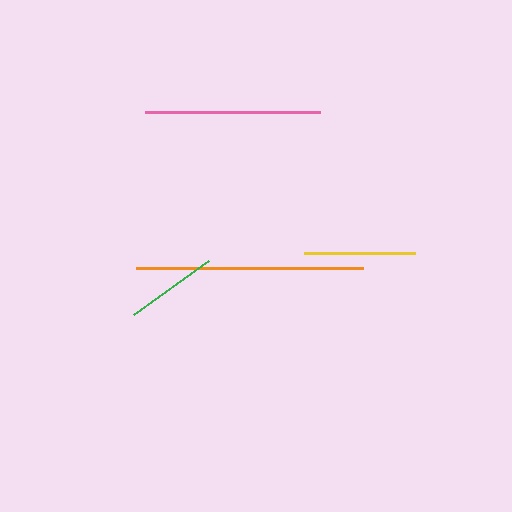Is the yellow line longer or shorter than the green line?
The yellow line is longer than the green line.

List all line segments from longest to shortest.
From longest to shortest: orange, pink, yellow, green.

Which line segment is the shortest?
The green line is the shortest at approximately 93 pixels.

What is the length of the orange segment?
The orange segment is approximately 227 pixels long.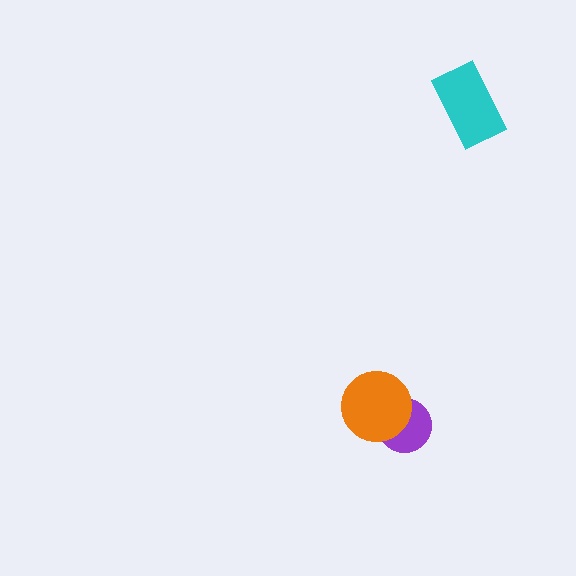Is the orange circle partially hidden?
No, no other shape covers it.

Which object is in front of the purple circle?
The orange circle is in front of the purple circle.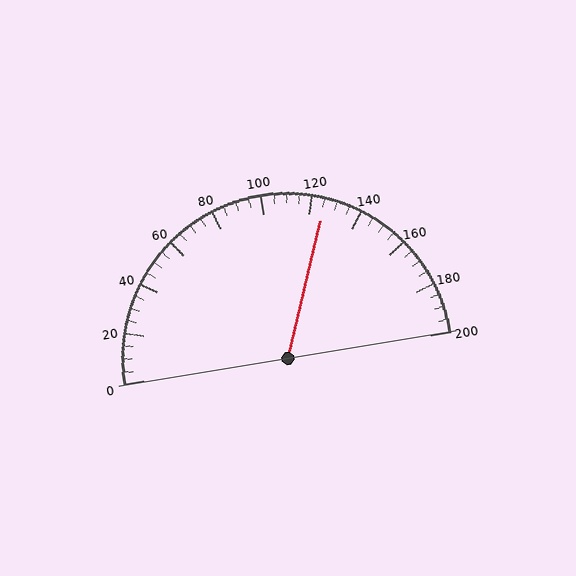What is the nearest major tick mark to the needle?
The nearest major tick mark is 120.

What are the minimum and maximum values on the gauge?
The gauge ranges from 0 to 200.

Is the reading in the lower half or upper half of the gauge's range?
The reading is in the upper half of the range (0 to 200).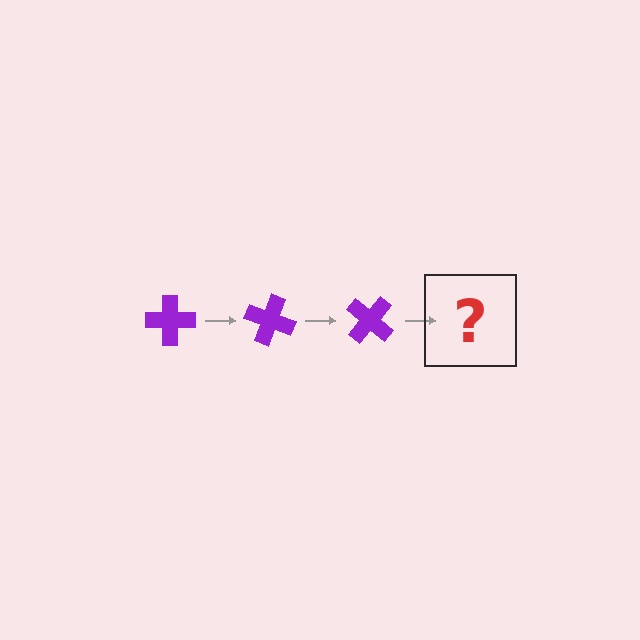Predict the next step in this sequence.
The next step is a purple cross rotated 60 degrees.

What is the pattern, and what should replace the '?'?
The pattern is that the cross rotates 20 degrees each step. The '?' should be a purple cross rotated 60 degrees.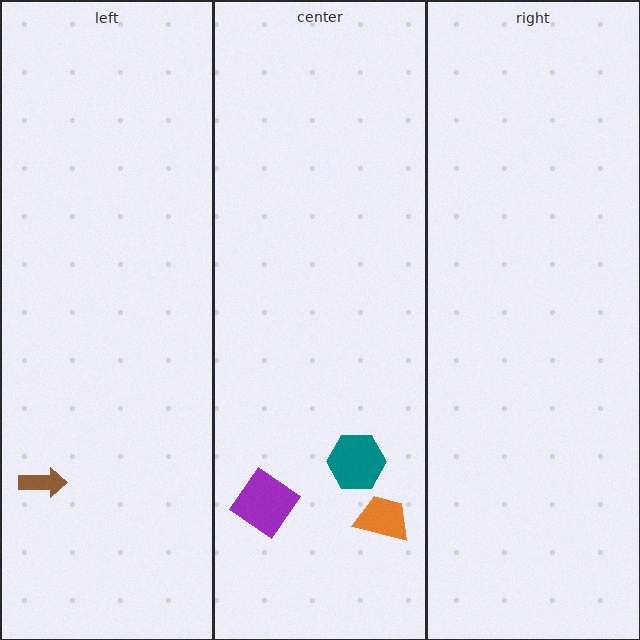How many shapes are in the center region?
3.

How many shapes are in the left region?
1.